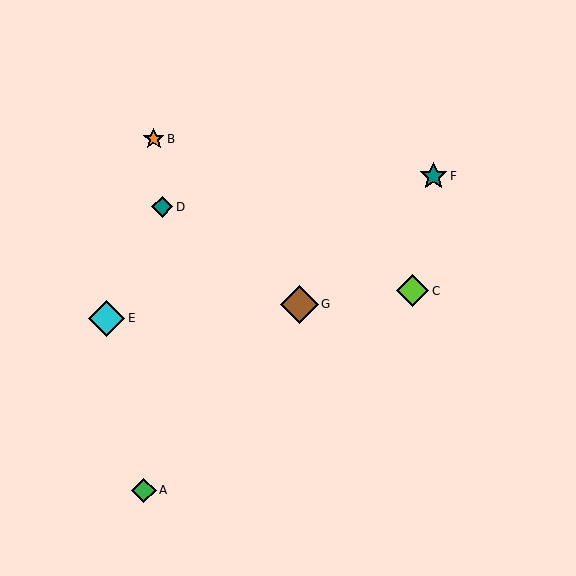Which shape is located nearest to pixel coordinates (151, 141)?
The orange star (labeled B) at (154, 139) is nearest to that location.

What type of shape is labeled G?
Shape G is a brown diamond.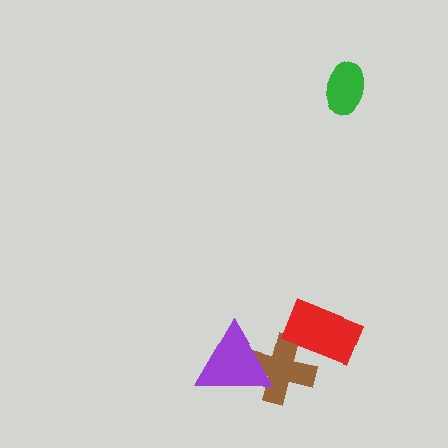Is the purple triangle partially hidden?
No, no other shape covers it.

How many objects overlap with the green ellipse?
0 objects overlap with the green ellipse.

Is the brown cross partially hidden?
Yes, it is partially covered by another shape.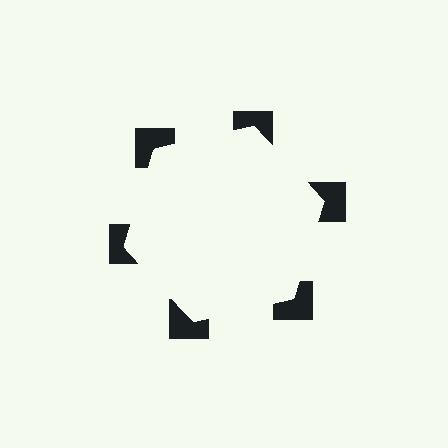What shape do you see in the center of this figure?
An illusory hexagon — its edges are inferred from the aligned wedge cuts in the notched squares, not physically drawn.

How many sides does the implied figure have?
6 sides.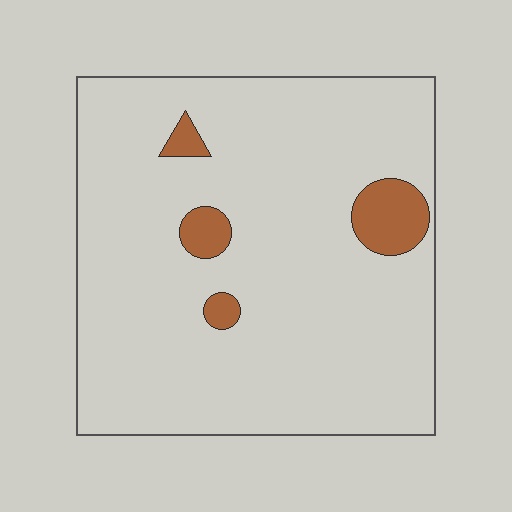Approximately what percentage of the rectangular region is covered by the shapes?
Approximately 5%.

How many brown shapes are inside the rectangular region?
4.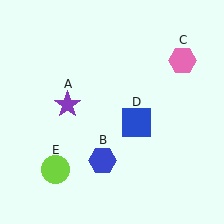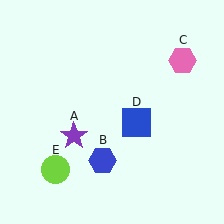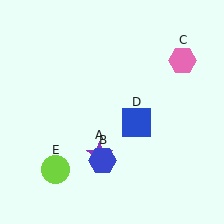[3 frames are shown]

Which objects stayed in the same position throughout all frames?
Blue hexagon (object B) and pink hexagon (object C) and blue square (object D) and lime circle (object E) remained stationary.